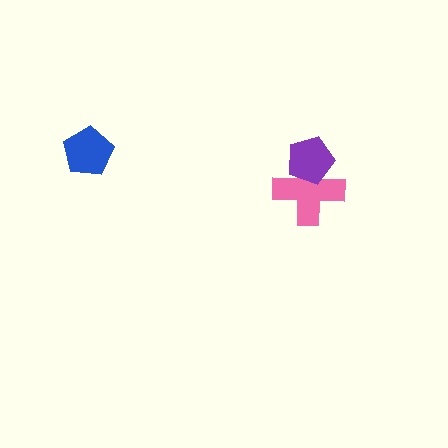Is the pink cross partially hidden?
Yes, it is partially covered by another shape.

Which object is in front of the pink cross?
The purple pentagon is in front of the pink cross.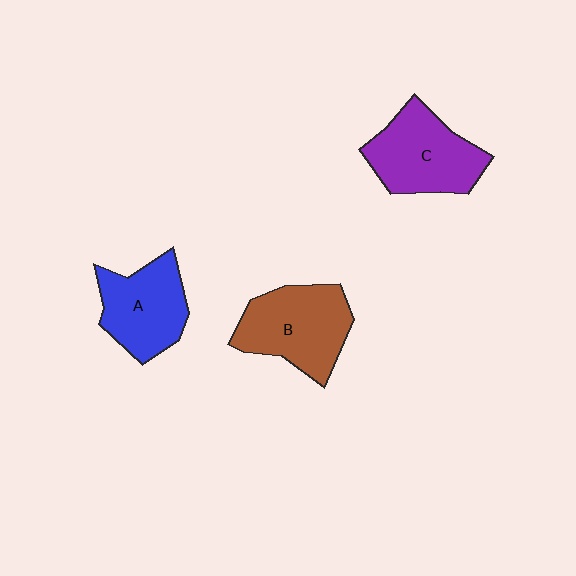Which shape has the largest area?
Shape B (brown).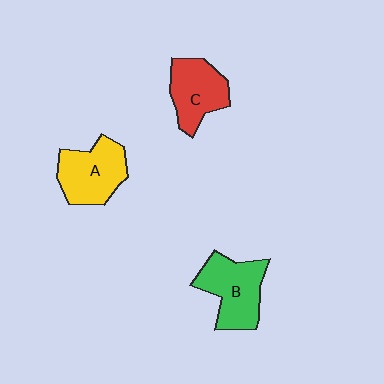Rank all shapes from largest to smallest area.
From largest to smallest: B (green), A (yellow), C (red).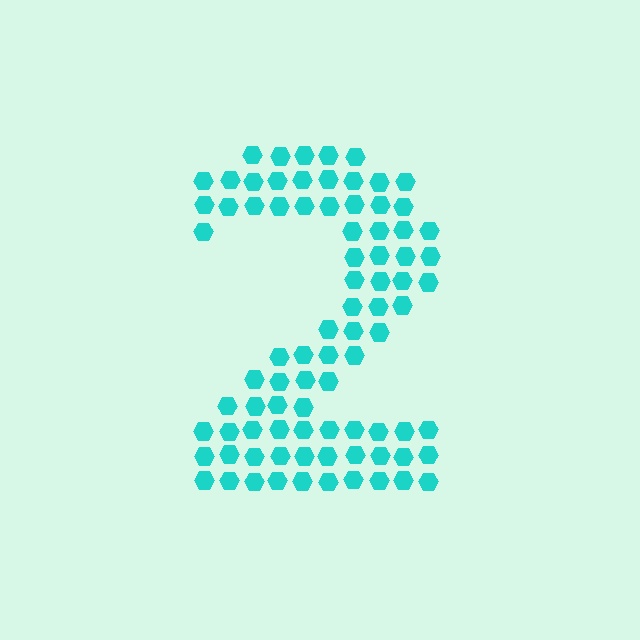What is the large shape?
The large shape is the digit 2.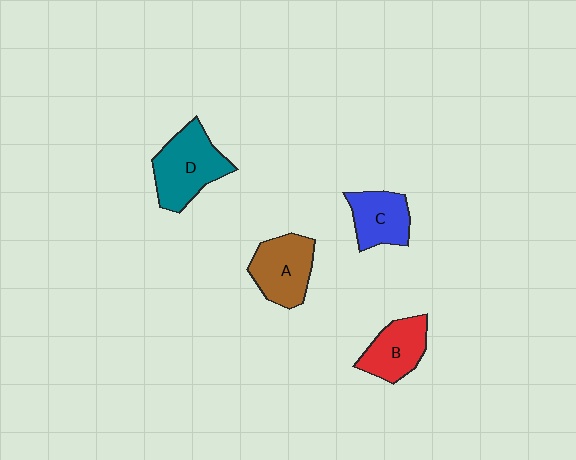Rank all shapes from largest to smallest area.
From largest to smallest: D (teal), A (brown), B (red), C (blue).